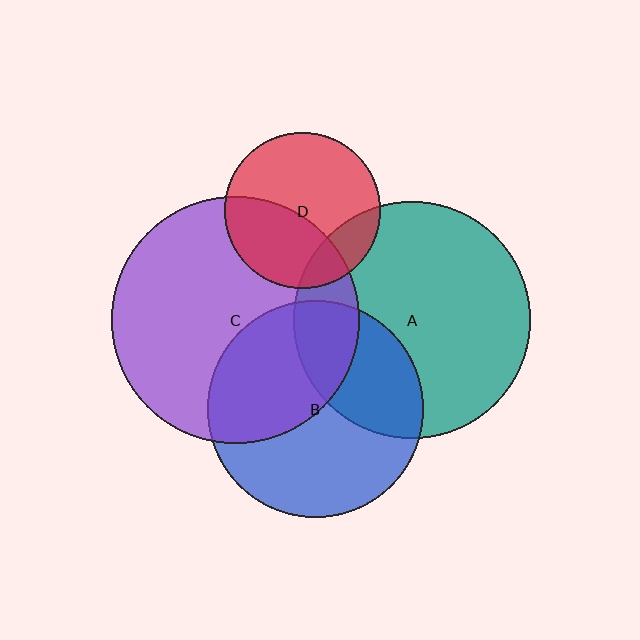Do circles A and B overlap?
Yes.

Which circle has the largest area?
Circle C (purple).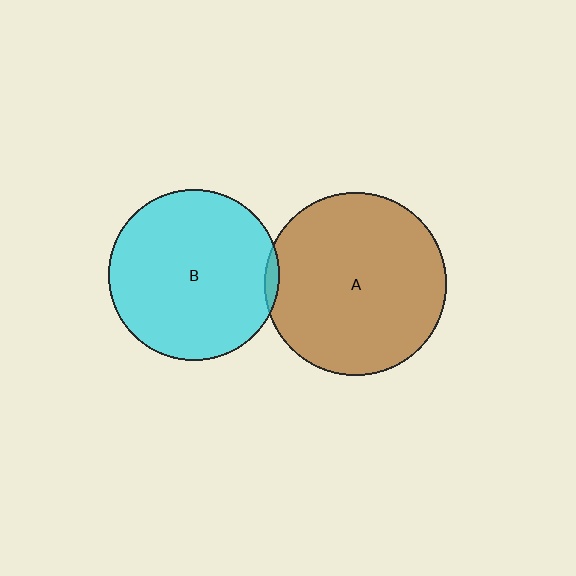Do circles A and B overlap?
Yes.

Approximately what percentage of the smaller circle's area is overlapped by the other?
Approximately 5%.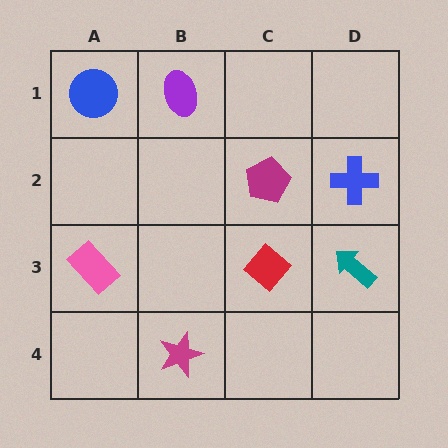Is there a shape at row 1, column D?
No, that cell is empty.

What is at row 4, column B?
A magenta star.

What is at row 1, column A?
A blue circle.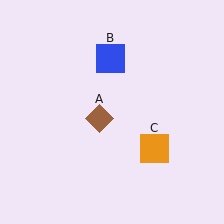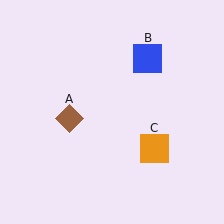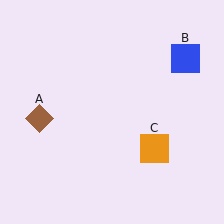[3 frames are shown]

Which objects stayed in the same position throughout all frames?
Orange square (object C) remained stationary.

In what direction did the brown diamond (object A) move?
The brown diamond (object A) moved left.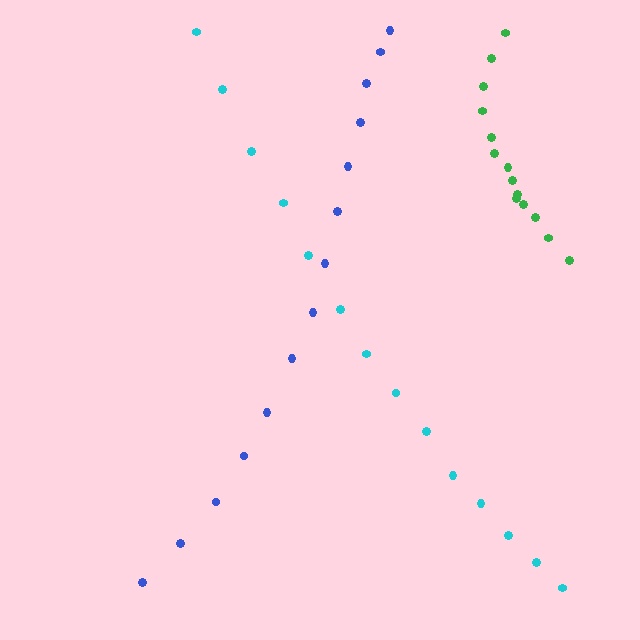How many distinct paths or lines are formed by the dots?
There are 3 distinct paths.